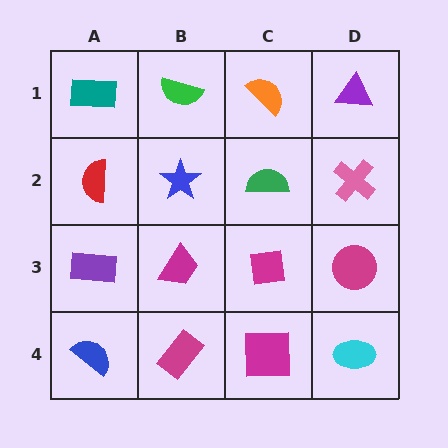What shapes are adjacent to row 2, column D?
A purple triangle (row 1, column D), a magenta circle (row 3, column D), a green semicircle (row 2, column C).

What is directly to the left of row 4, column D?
A magenta square.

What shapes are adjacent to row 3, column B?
A blue star (row 2, column B), a magenta rectangle (row 4, column B), a purple rectangle (row 3, column A), a magenta square (row 3, column C).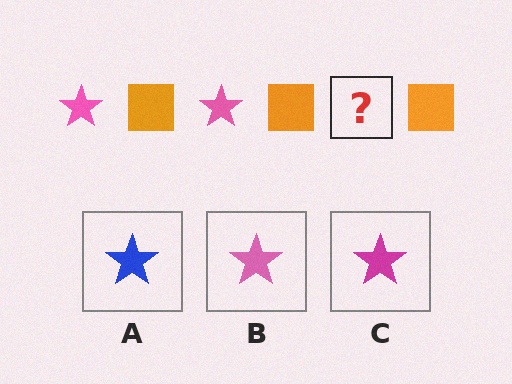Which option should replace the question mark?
Option B.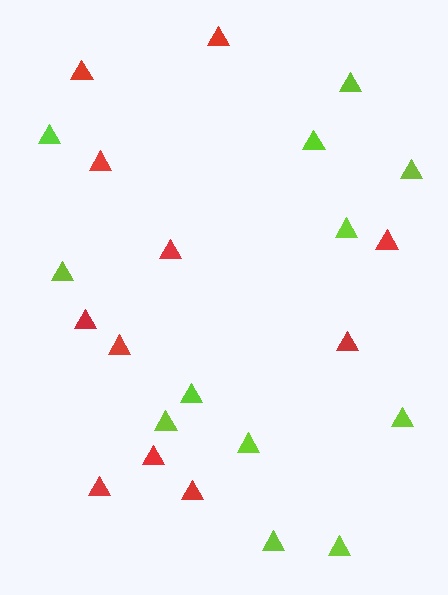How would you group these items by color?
There are 2 groups: one group of red triangles (11) and one group of lime triangles (12).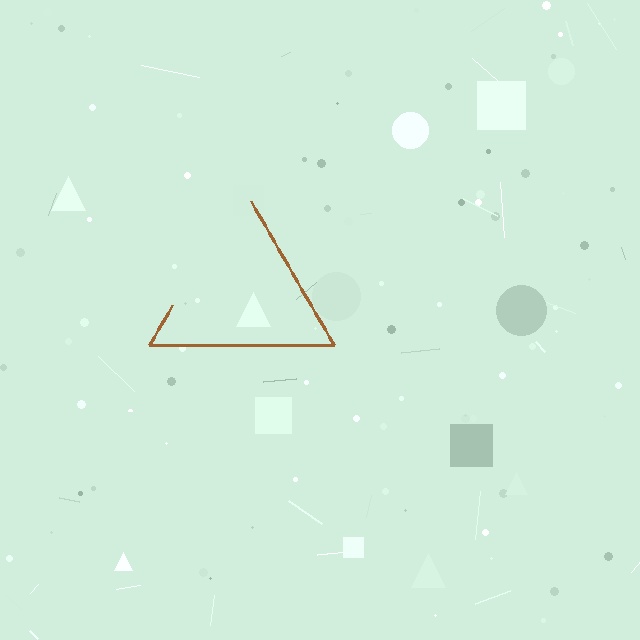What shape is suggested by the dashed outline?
The dashed outline suggests a triangle.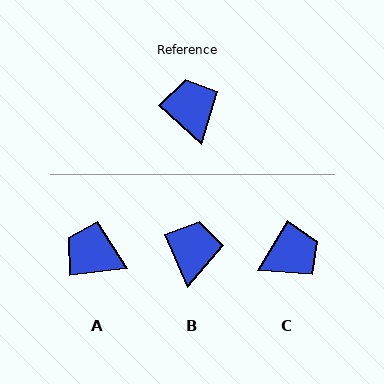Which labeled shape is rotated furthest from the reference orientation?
C, about 78 degrees away.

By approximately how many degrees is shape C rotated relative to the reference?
Approximately 78 degrees clockwise.